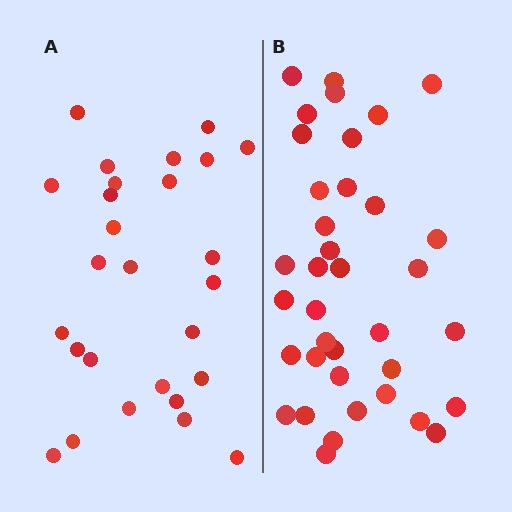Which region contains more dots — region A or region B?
Region B (the right region) has more dots.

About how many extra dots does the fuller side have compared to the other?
Region B has roughly 10 or so more dots than region A.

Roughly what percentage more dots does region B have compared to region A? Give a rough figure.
About 35% more.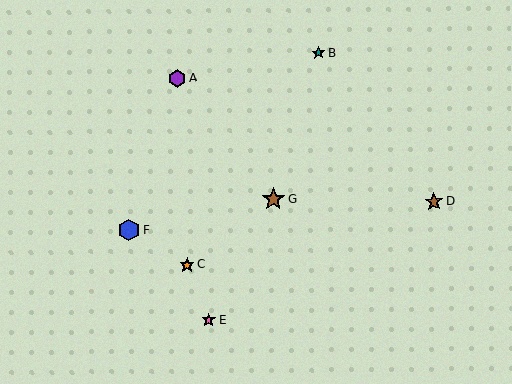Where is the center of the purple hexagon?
The center of the purple hexagon is at (177, 78).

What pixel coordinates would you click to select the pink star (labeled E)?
Click at (209, 320) to select the pink star E.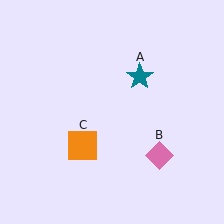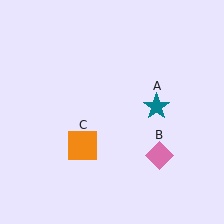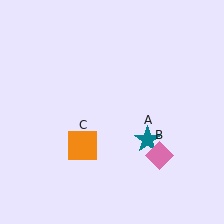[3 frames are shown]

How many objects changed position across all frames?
1 object changed position: teal star (object A).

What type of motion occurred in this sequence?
The teal star (object A) rotated clockwise around the center of the scene.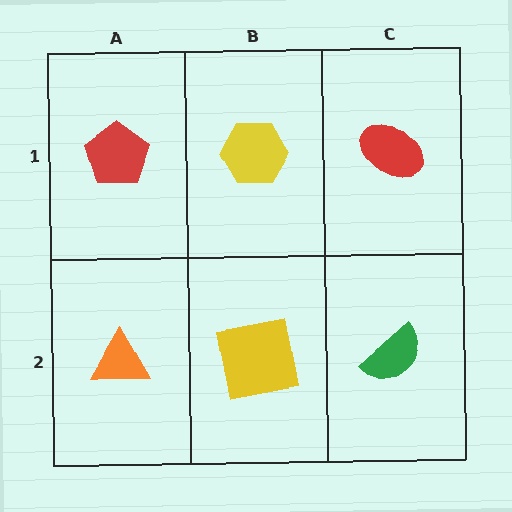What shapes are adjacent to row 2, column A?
A red pentagon (row 1, column A), a yellow square (row 2, column B).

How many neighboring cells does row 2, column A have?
2.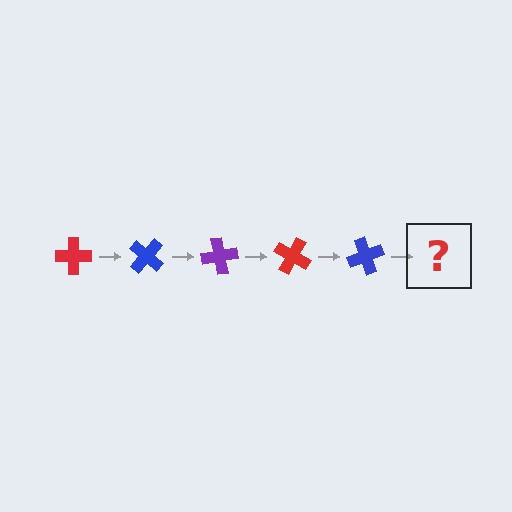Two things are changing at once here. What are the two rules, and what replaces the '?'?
The two rules are that it rotates 40 degrees each step and the color cycles through red, blue, and purple. The '?' should be a purple cross, rotated 200 degrees from the start.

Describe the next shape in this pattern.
It should be a purple cross, rotated 200 degrees from the start.